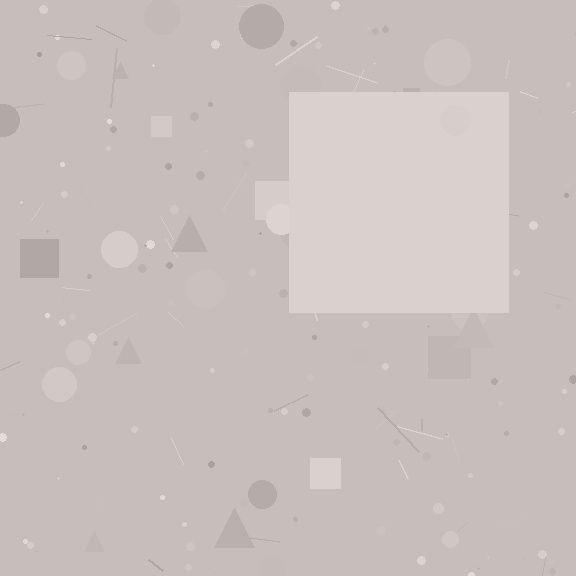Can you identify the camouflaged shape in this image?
The camouflaged shape is a square.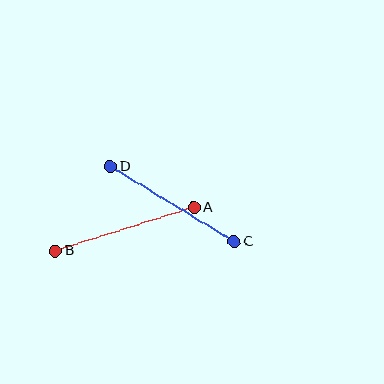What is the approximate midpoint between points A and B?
The midpoint is at approximately (125, 229) pixels.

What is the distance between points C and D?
The distance is approximately 144 pixels.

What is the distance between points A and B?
The distance is approximately 145 pixels.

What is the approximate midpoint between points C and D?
The midpoint is at approximately (172, 204) pixels.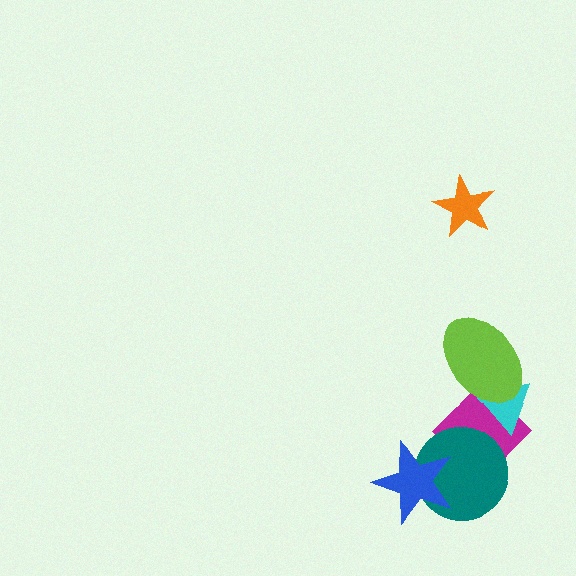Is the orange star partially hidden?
No, no other shape covers it.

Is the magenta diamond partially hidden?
Yes, it is partially covered by another shape.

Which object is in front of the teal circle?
The blue star is in front of the teal circle.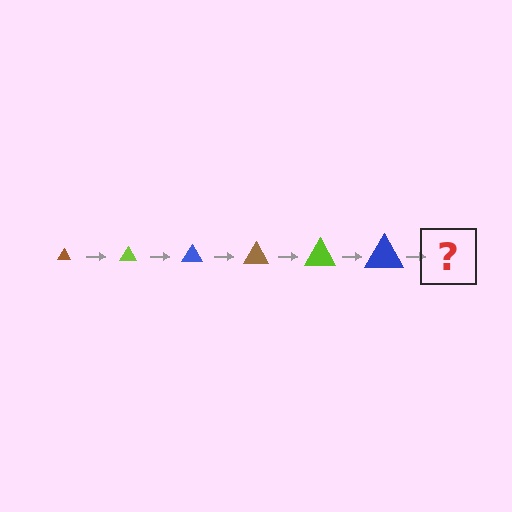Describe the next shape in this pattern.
It should be a brown triangle, larger than the previous one.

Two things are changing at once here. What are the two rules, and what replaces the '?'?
The two rules are that the triangle grows larger each step and the color cycles through brown, lime, and blue. The '?' should be a brown triangle, larger than the previous one.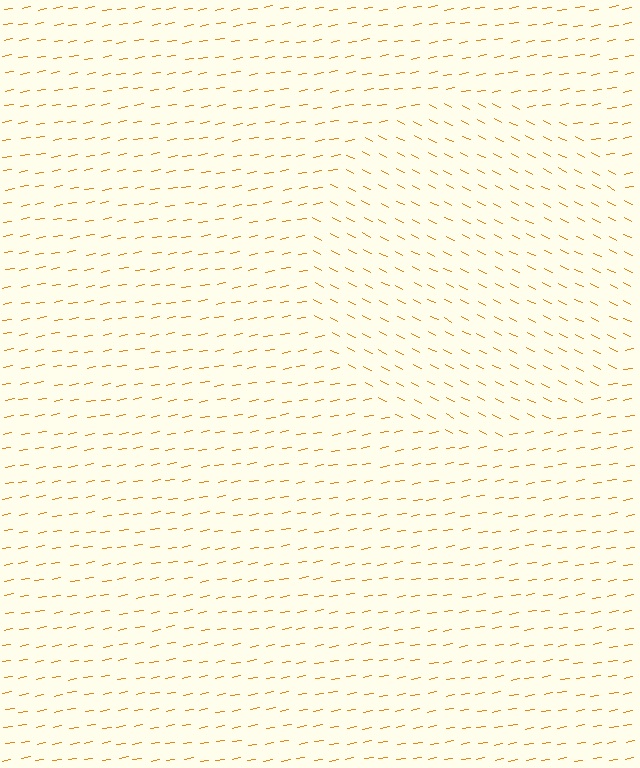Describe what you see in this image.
The image is filled with small orange line segments. A circle region in the image has lines oriented differently from the surrounding lines, creating a visible texture boundary.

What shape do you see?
I see a circle.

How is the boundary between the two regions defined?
The boundary is defined purely by a change in line orientation (approximately 37 degrees difference). All lines are the same color and thickness.